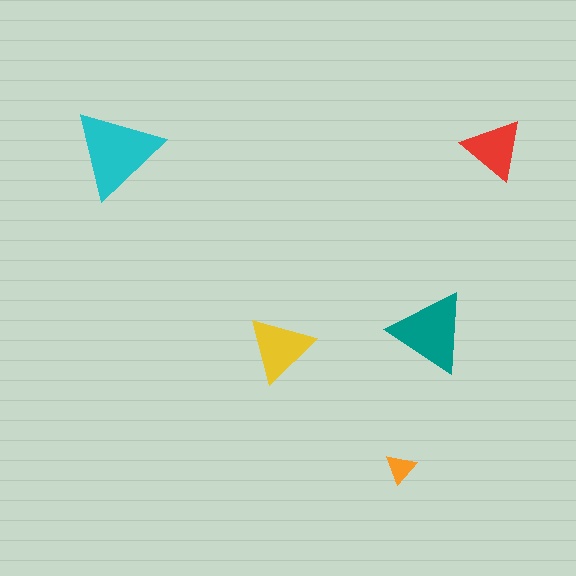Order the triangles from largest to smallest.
the cyan one, the teal one, the yellow one, the red one, the orange one.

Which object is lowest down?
The orange triangle is bottommost.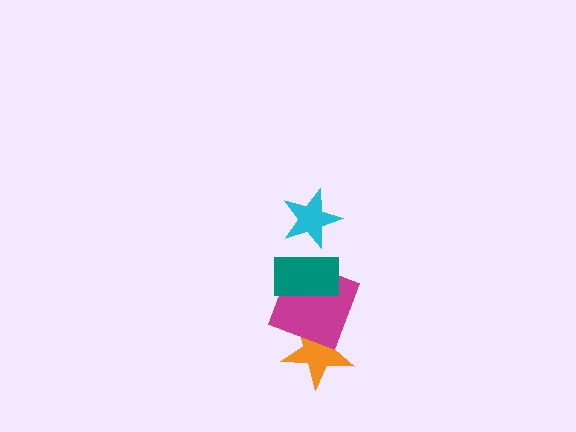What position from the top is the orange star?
The orange star is 4th from the top.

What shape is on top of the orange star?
The magenta square is on top of the orange star.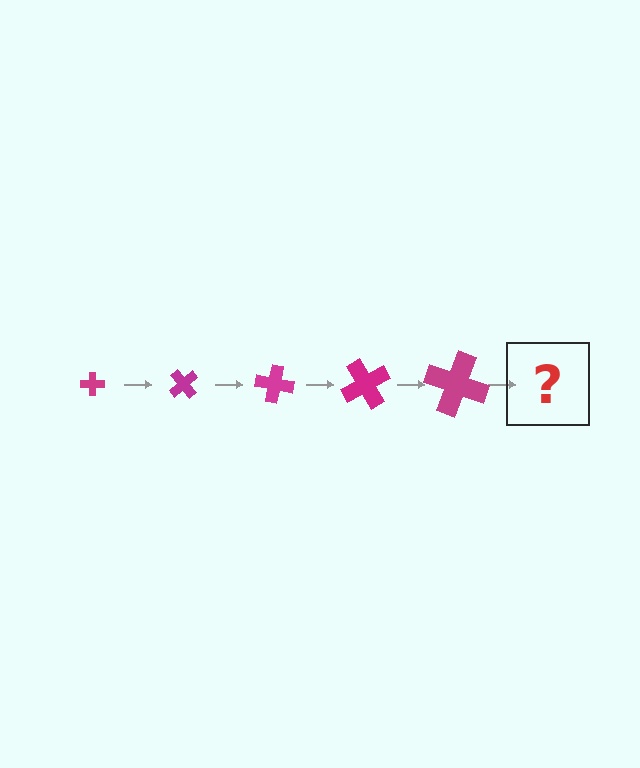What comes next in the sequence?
The next element should be a cross, larger than the previous one and rotated 250 degrees from the start.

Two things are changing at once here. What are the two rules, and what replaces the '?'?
The two rules are that the cross grows larger each step and it rotates 50 degrees each step. The '?' should be a cross, larger than the previous one and rotated 250 degrees from the start.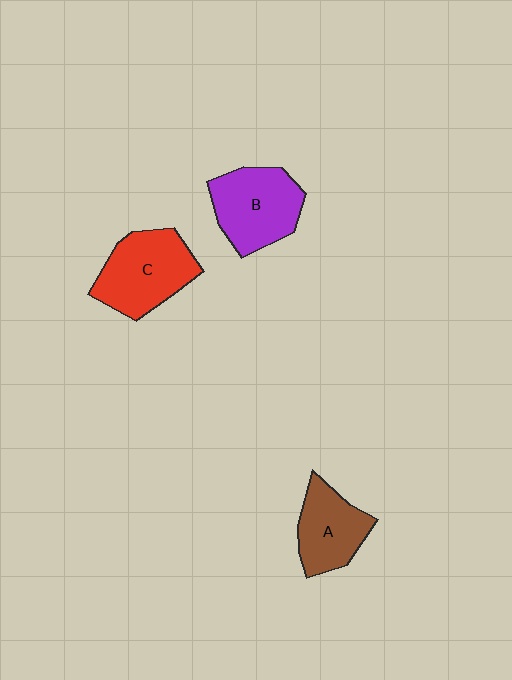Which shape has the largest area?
Shape C (red).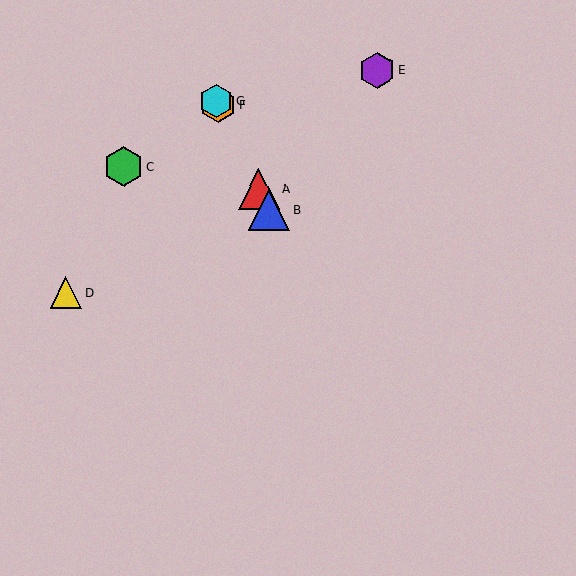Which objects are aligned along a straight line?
Objects A, B, F, G are aligned along a straight line.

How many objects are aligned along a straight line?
4 objects (A, B, F, G) are aligned along a straight line.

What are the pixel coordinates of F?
Object F is at (218, 105).